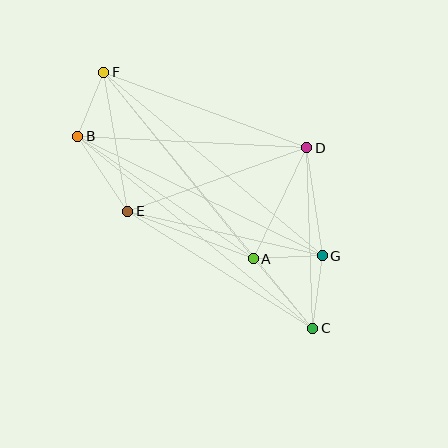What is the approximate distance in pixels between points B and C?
The distance between B and C is approximately 304 pixels.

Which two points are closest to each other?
Points B and F are closest to each other.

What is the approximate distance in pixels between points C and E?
The distance between C and E is approximately 219 pixels.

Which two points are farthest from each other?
Points C and F are farthest from each other.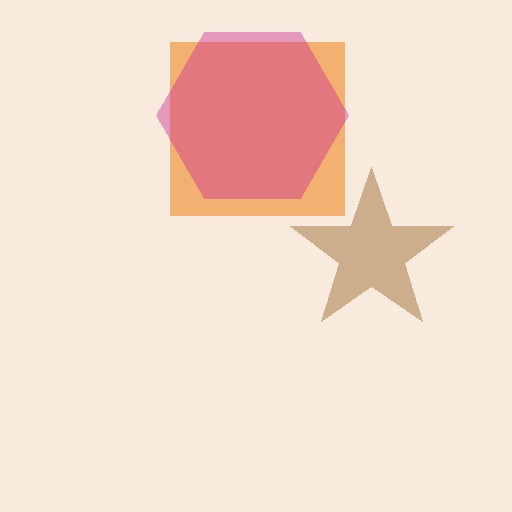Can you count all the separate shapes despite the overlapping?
Yes, there are 3 separate shapes.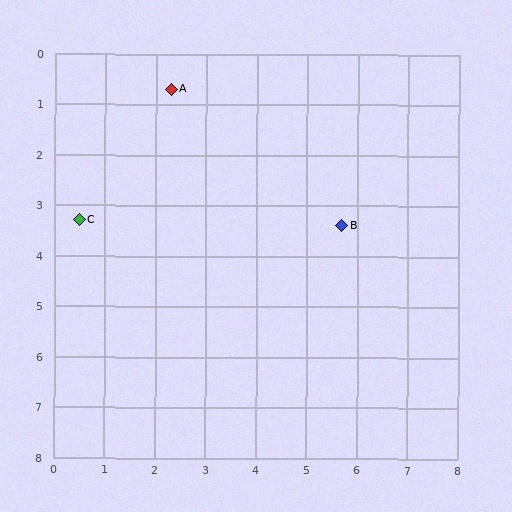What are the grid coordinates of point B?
Point B is at approximately (5.7, 3.4).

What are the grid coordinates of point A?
Point A is at approximately (2.3, 0.7).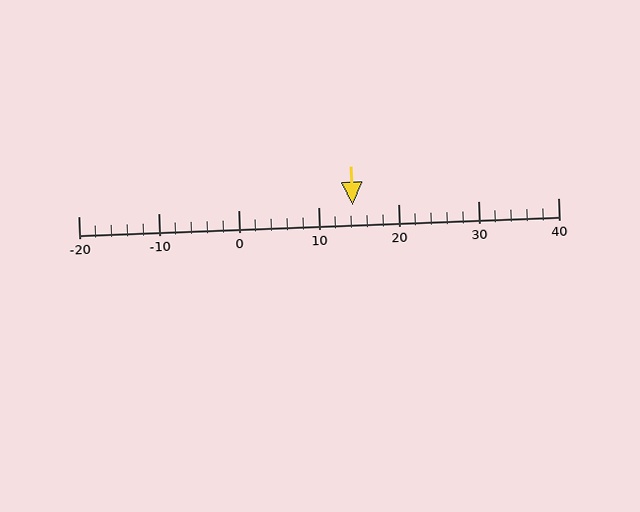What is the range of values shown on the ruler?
The ruler shows values from -20 to 40.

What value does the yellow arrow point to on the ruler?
The yellow arrow points to approximately 14.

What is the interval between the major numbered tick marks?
The major tick marks are spaced 10 units apart.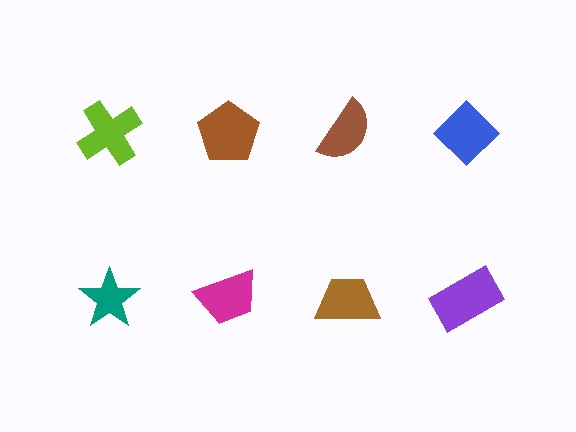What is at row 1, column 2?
A brown pentagon.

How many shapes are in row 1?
4 shapes.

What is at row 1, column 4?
A blue diamond.